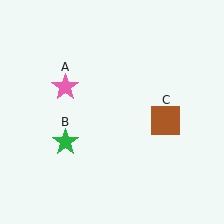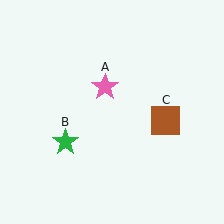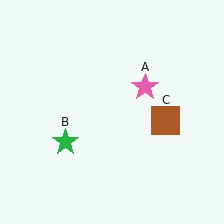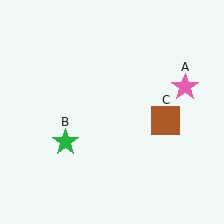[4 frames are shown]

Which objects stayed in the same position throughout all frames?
Green star (object B) and brown square (object C) remained stationary.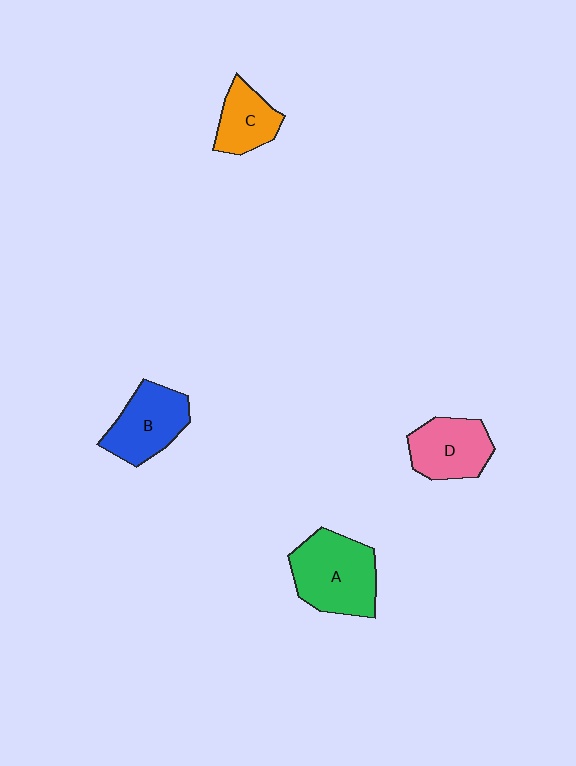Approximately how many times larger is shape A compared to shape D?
Approximately 1.3 times.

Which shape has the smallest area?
Shape C (orange).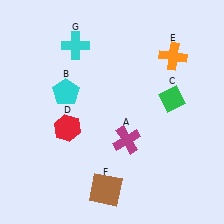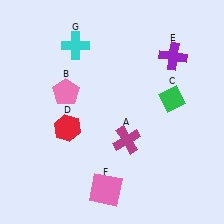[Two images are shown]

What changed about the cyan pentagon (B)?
In Image 1, B is cyan. In Image 2, it changed to pink.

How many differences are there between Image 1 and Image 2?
There are 3 differences between the two images.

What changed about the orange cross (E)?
In Image 1, E is orange. In Image 2, it changed to purple.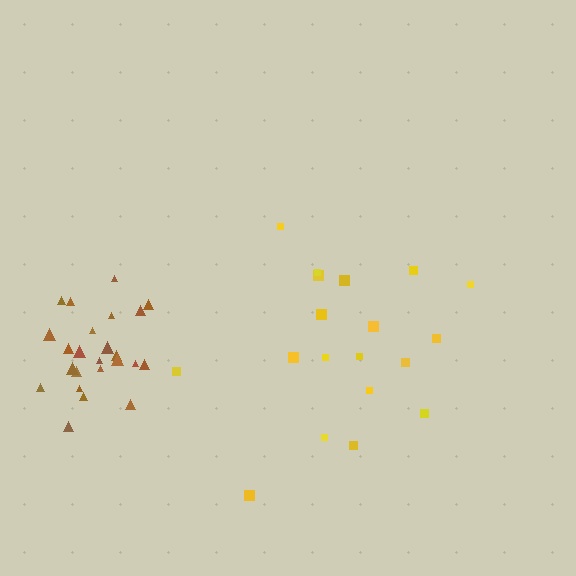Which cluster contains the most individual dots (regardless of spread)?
Brown (24).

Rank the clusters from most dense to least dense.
brown, yellow.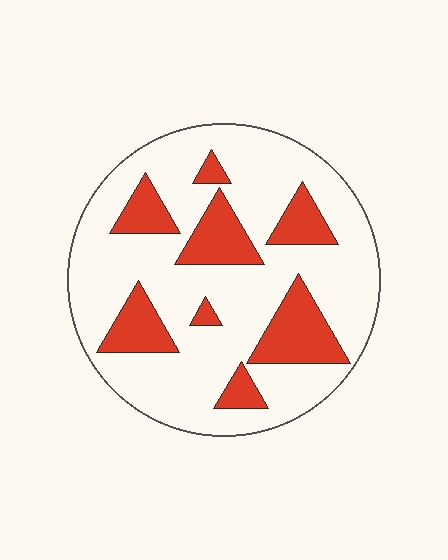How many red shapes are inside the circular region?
8.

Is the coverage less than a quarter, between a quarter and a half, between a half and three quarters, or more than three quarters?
Less than a quarter.